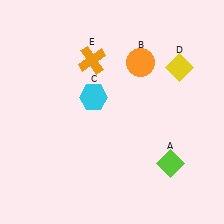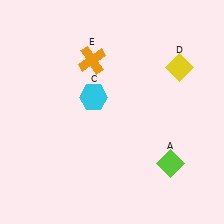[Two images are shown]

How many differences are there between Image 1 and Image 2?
There is 1 difference between the two images.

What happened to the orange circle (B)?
The orange circle (B) was removed in Image 2. It was in the top-right area of Image 1.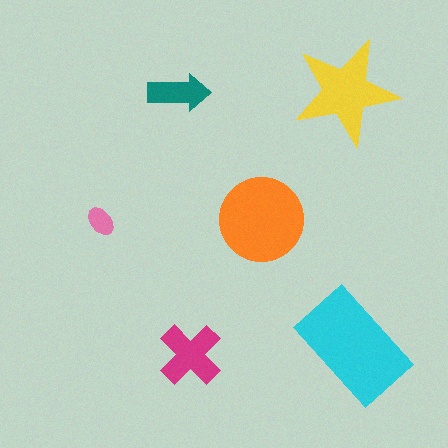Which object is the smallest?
The pink ellipse.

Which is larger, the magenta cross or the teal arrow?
The magenta cross.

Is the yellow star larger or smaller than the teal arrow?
Larger.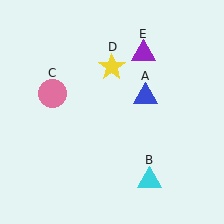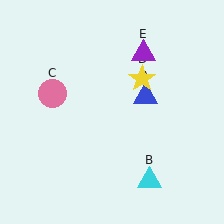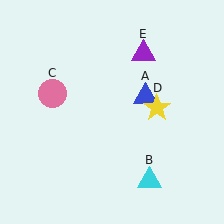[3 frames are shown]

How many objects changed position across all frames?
1 object changed position: yellow star (object D).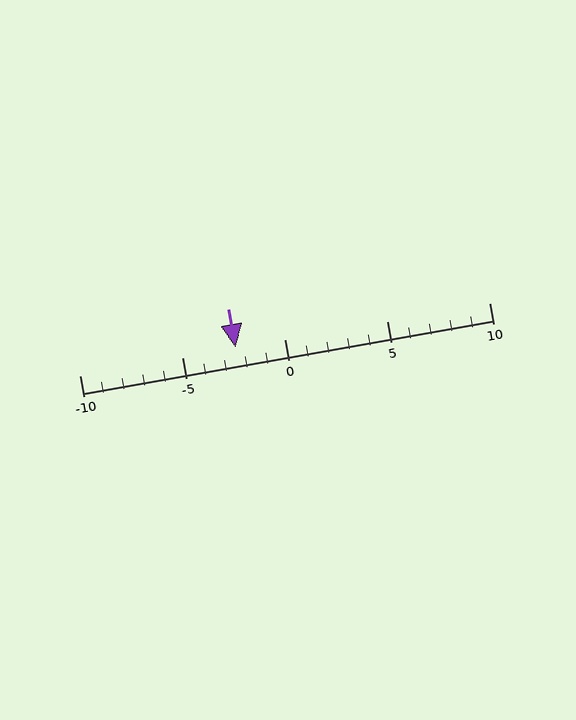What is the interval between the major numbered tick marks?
The major tick marks are spaced 5 units apart.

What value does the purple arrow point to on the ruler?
The purple arrow points to approximately -2.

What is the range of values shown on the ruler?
The ruler shows values from -10 to 10.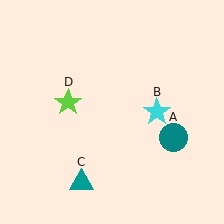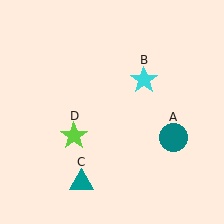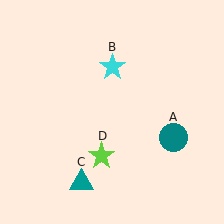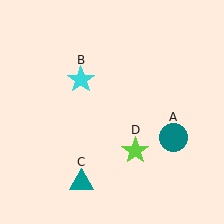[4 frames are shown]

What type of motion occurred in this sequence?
The cyan star (object B), lime star (object D) rotated counterclockwise around the center of the scene.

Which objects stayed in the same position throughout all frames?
Teal circle (object A) and teal triangle (object C) remained stationary.